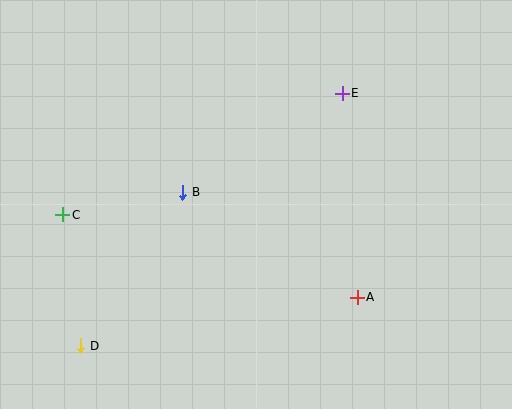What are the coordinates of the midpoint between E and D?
The midpoint between E and D is at (212, 220).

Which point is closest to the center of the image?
Point B at (183, 192) is closest to the center.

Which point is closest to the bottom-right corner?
Point A is closest to the bottom-right corner.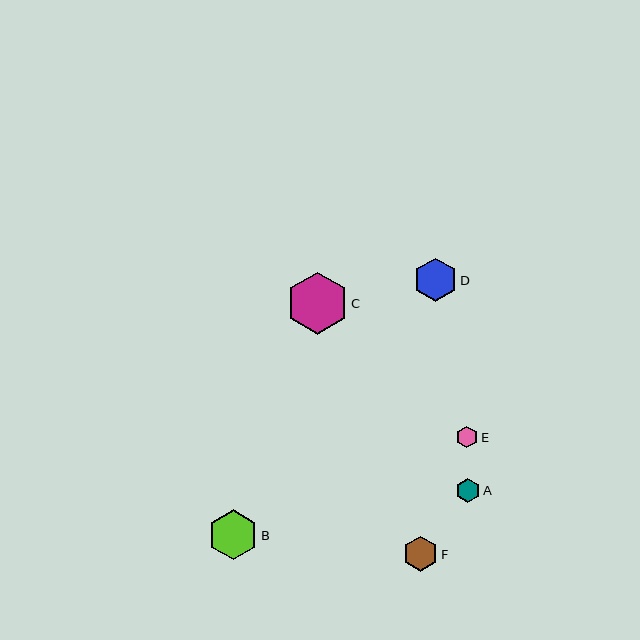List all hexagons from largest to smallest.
From largest to smallest: C, B, D, F, A, E.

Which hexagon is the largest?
Hexagon C is the largest with a size of approximately 62 pixels.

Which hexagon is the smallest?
Hexagon E is the smallest with a size of approximately 21 pixels.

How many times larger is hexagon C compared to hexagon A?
Hexagon C is approximately 2.6 times the size of hexagon A.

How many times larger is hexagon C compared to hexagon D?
Hexagon C is approximately 1.4 times the size of hexagon D.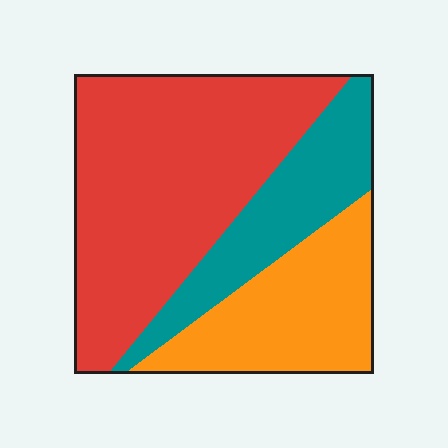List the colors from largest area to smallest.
From largest to smallest: red, orange, teal.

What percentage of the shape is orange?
Orange takes up about one quarter (1/4) of the shape.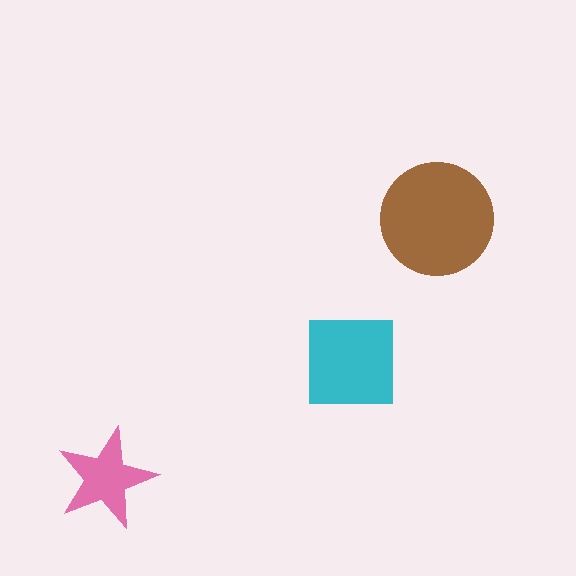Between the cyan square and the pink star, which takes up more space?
The cyan square.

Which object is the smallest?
The pink star.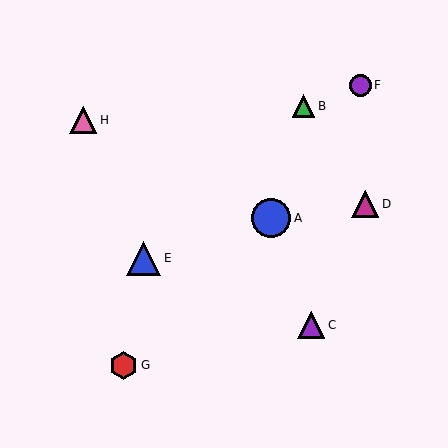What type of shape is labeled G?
Shape G is a red hexagon.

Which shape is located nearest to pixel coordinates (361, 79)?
The purple circle (labeled F) at (360, 85) is nearest to that location.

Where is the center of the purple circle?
The center of the purple circle is at (360, 85).